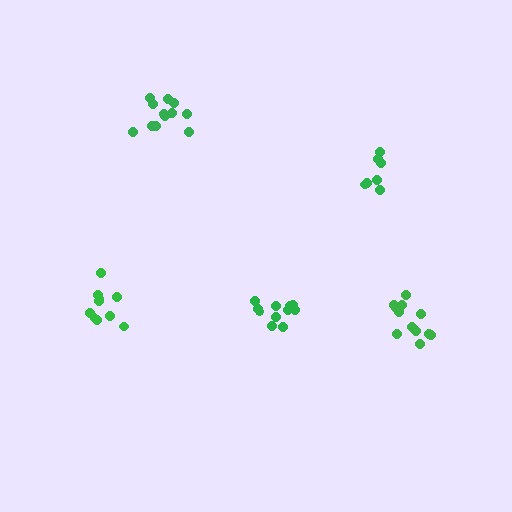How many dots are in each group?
Group 1: 11 dots, Group 2: 7 dots, Group 3: 12 dots, Group 4: 12 dots, Group 5: 10 dots (52 total).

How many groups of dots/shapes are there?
There are 5 groups.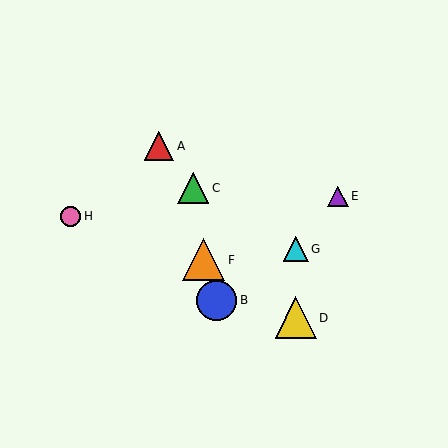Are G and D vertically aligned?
Yes, both are at x≈296.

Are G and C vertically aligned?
No, G is at x≈296 and C is at x≈193.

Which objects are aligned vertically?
Objects D, G are aligned vertically.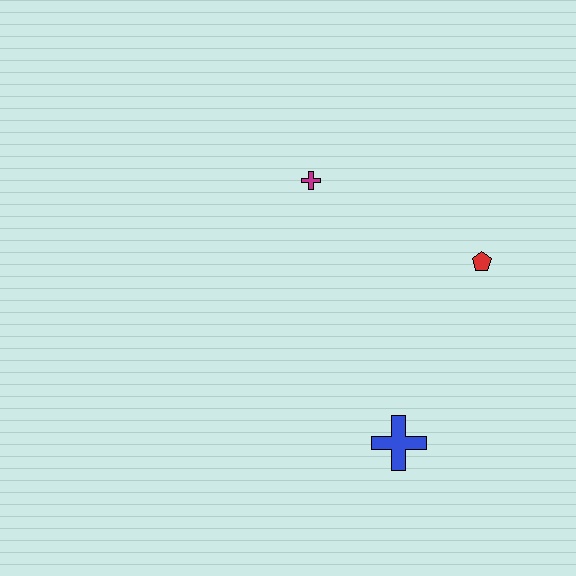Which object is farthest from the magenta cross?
The blue cross is farthest from the magenta cross.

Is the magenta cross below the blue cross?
No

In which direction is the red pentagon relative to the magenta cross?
The red pentagon is to the right of the magenta cross.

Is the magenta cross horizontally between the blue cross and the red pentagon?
No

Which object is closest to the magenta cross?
The red pentagon is closest to the magenta cross.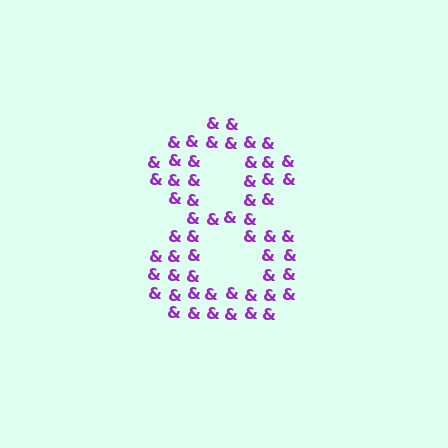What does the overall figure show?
The overall figure shows the digit 8.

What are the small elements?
The small elements are ampersands.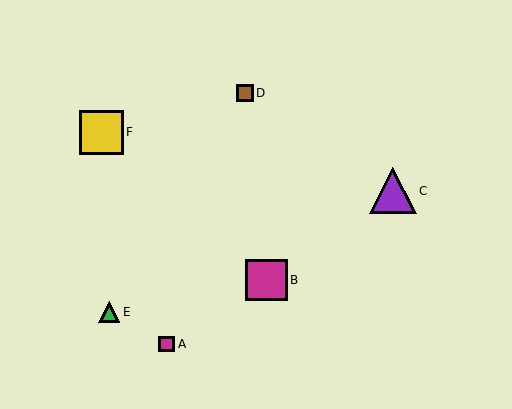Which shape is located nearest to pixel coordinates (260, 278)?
The magenta square (labeled B) at (267, 280) is nearest to that location.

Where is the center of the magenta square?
The center of the magenta square is at (167, 344).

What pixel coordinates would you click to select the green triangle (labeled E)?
Click at (109, 312) to select the green triangle E.